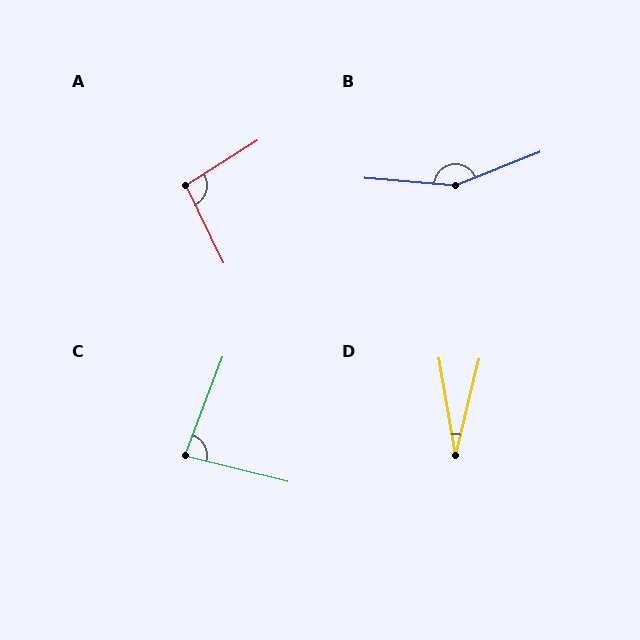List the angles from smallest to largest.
D (24°), C (83°), A (96°), B (154°).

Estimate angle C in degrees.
Approximately 83 degrees.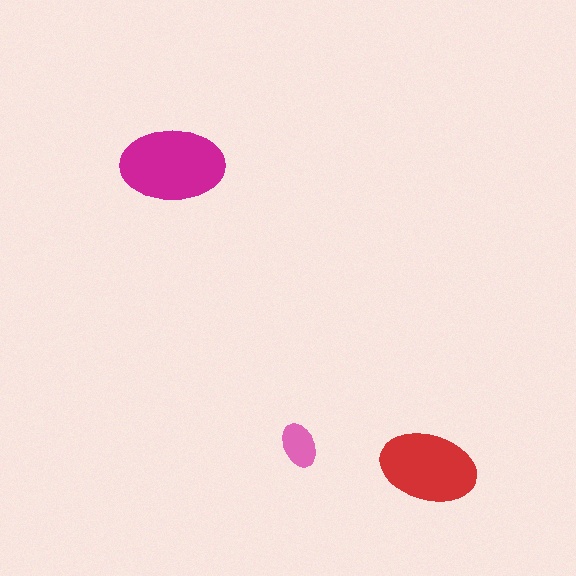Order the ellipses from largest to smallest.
the magenta one, the red one, the pink one.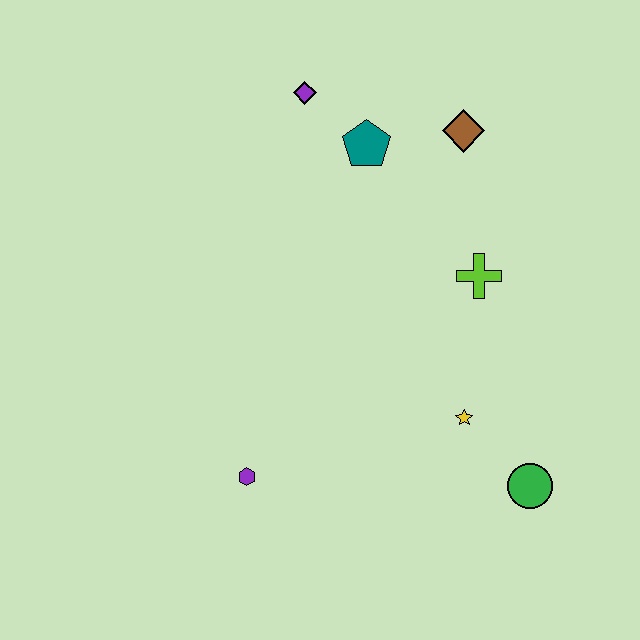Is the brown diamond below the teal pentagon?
No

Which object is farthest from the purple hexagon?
The brown diamond is farthest from the purple hexagon.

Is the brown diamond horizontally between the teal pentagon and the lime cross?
Yes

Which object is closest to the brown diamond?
The teal pentagon is closest to the brown diamond.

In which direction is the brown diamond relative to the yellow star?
The brown diamond is above the yellow star.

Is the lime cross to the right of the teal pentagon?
Yes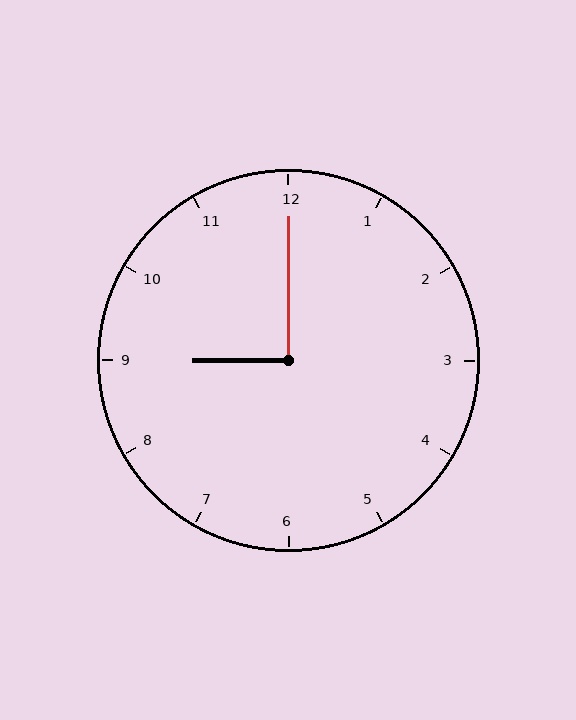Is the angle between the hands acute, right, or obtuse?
It is right.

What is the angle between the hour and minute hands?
Approximately 90 degrees.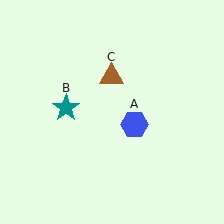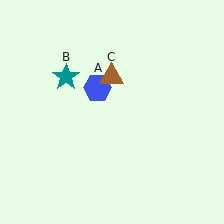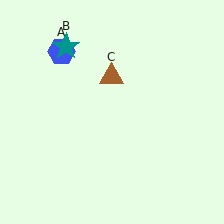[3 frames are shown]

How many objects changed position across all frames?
2 objects changed position: blue hexagon (object A), teal star (object B).